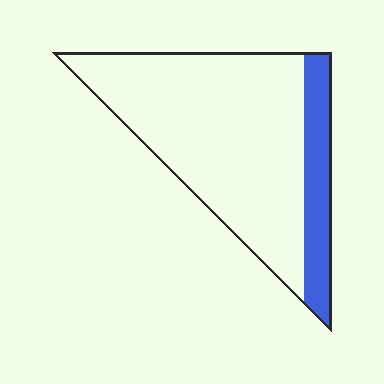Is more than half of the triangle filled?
No.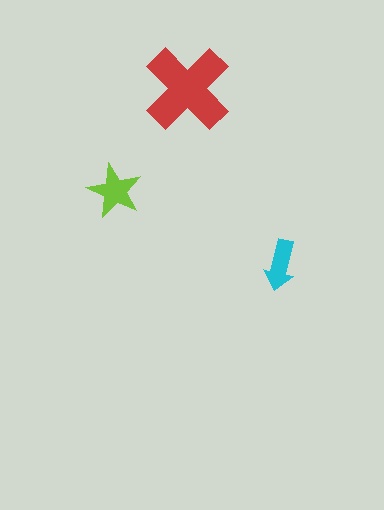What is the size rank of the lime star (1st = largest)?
2nd.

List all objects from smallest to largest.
The cyan arrow, the lime star, the red cross.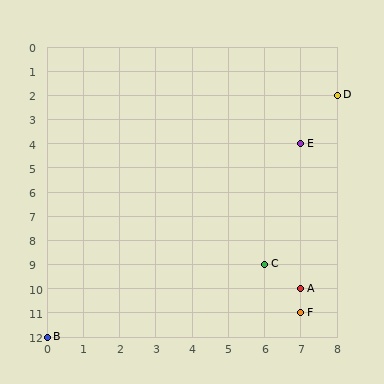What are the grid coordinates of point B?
Point B is at grid coordinates (0, 12).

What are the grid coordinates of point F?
Point F is at grid coordinates (7, 11).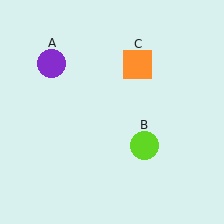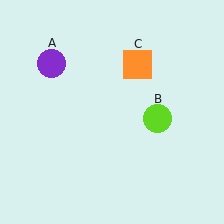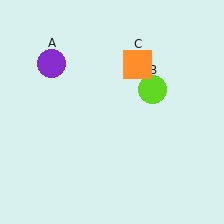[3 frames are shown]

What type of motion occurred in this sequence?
The lime circle (object B) rotated counterclockwise around the center of the scene.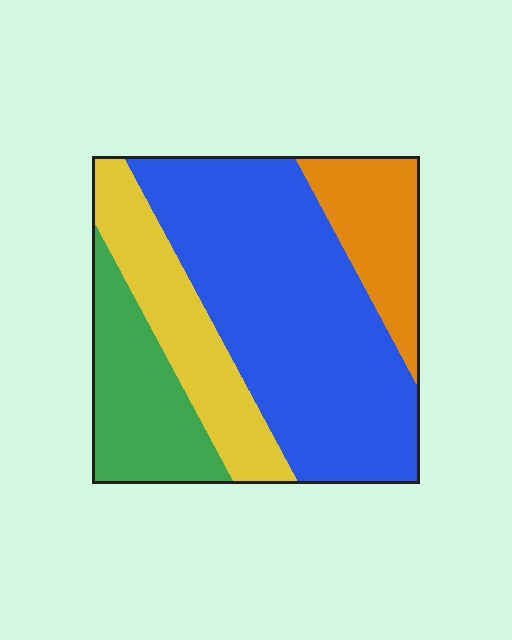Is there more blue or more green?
Blue.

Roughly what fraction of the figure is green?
Green takes up about one sixth (1/6) of the figure.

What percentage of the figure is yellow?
Yellow takes up less than a quarter of the figure.